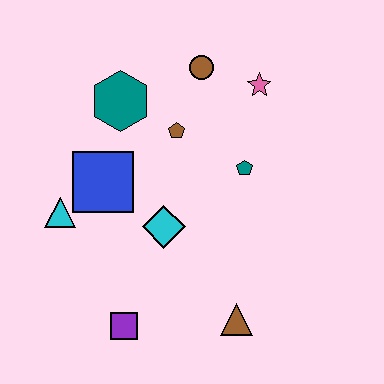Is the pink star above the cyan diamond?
Yes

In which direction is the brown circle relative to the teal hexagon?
The brown circle is to the right of the teal hexagon.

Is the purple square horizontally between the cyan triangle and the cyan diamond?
Yes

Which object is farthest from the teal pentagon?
The purple square is farthest from the teal pentagon.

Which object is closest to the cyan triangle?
The blue square is closest to the cyan triangle.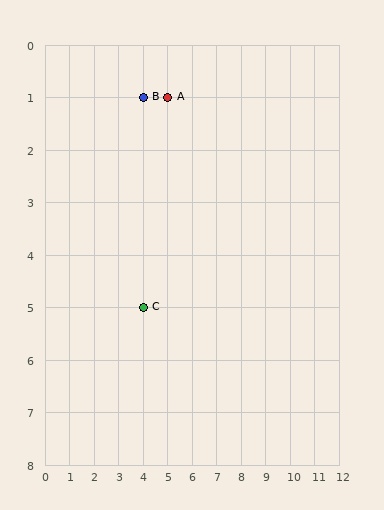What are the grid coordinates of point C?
Point C is at grid coordinates (4, 5).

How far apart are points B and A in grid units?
Points B and A are 1 column apart.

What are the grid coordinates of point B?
Point B is at grid coordinates (4, 1).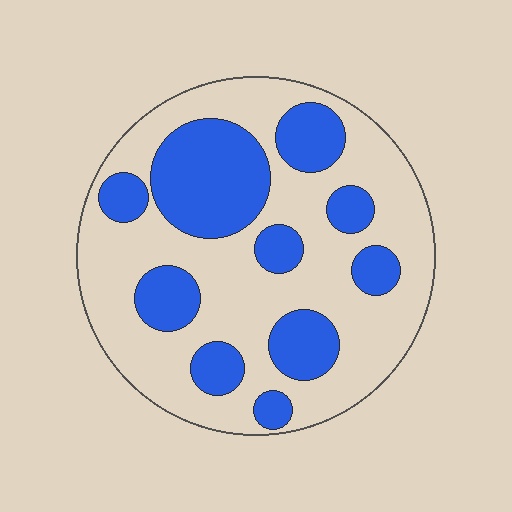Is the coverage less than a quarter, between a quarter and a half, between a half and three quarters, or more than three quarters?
Between a quarter and a half.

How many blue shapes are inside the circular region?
10.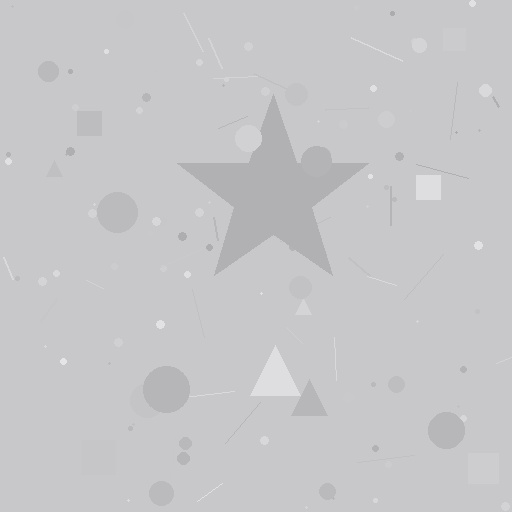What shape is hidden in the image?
A star is hidden in the image.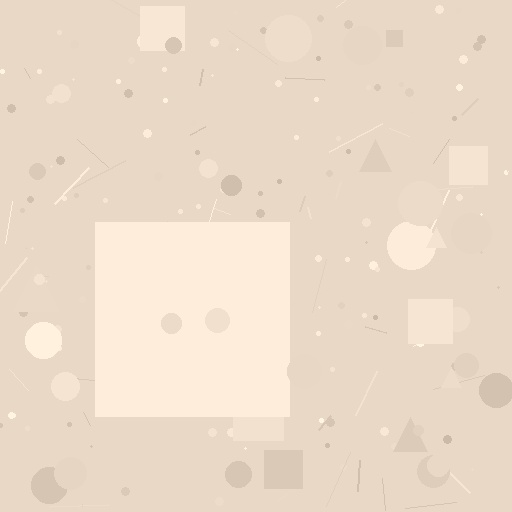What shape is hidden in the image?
A square is hidden in the image.